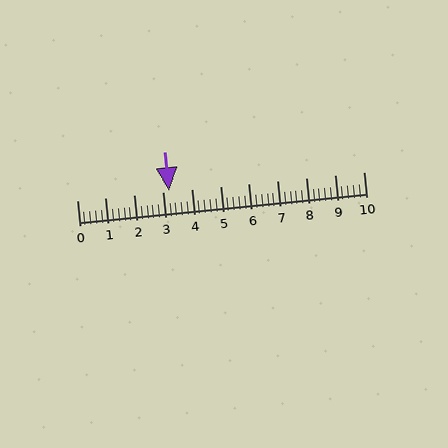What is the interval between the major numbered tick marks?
The major tick marks are spaced 1 units apart.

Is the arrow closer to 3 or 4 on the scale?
The arrow is closer to 3.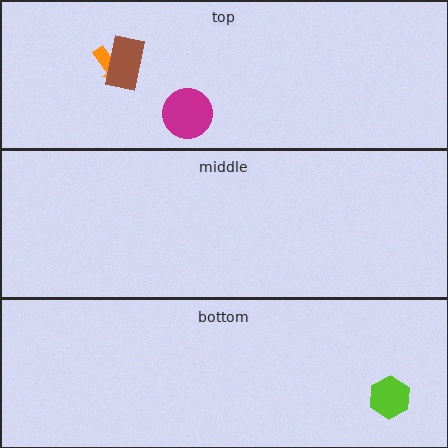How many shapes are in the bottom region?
1.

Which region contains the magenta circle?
The top region.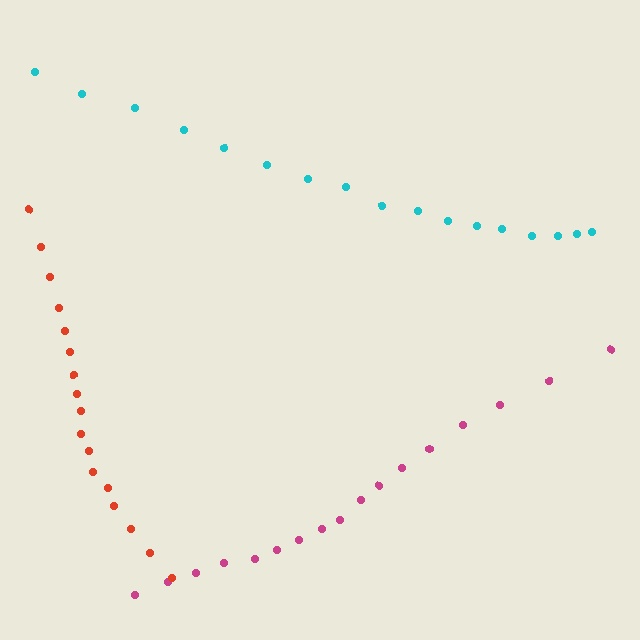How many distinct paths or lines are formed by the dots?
There are 3 distinct paths.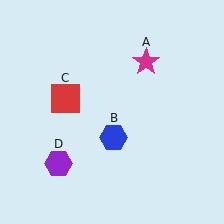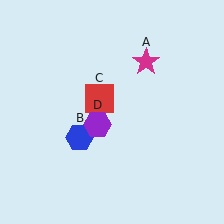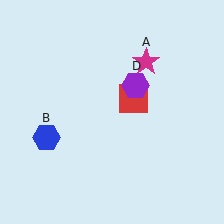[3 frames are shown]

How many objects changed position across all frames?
3 objects changed position: blue hexagon (object B), red square (object C), purple hexagon (object D).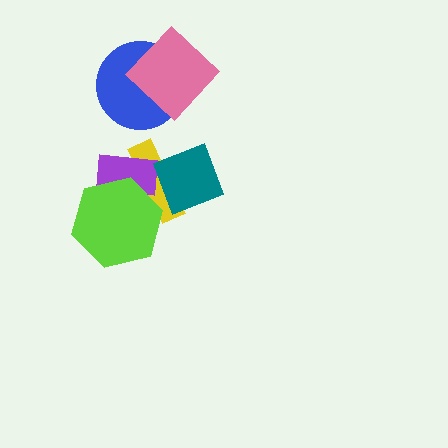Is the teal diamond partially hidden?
No, no other shape covers it.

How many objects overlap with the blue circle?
1 object overlaps with the blue circle.